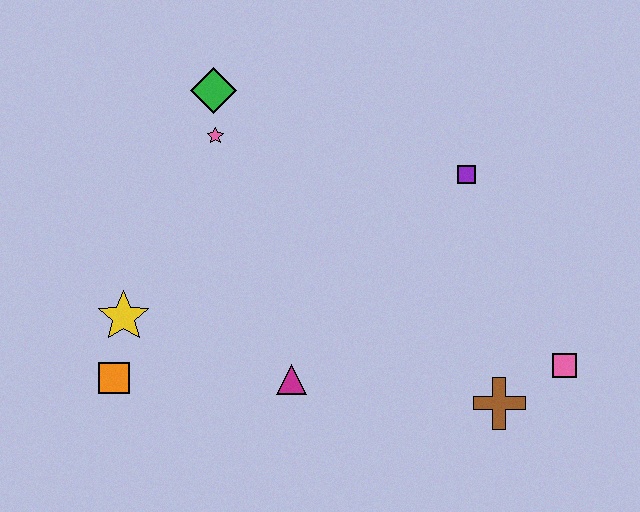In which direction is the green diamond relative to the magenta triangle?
The green diamond is above the magenta triangle.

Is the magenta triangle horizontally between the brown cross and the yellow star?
Yes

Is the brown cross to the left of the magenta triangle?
No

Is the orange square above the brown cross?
Yes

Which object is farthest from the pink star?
The pink square is farthest from the pink star.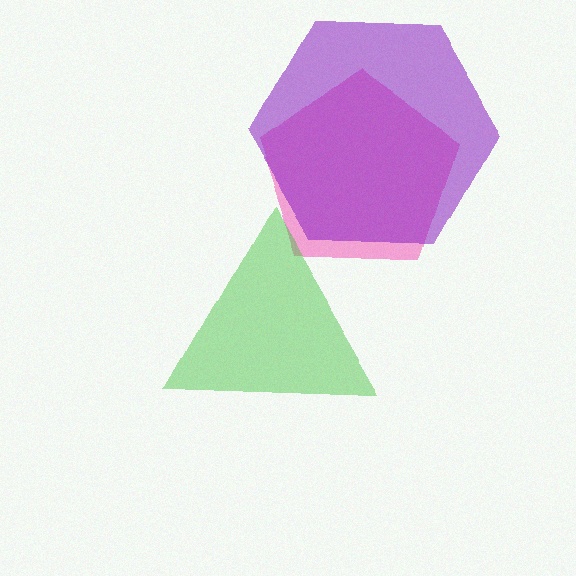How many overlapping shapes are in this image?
There are 3 overlapping shapes in the image.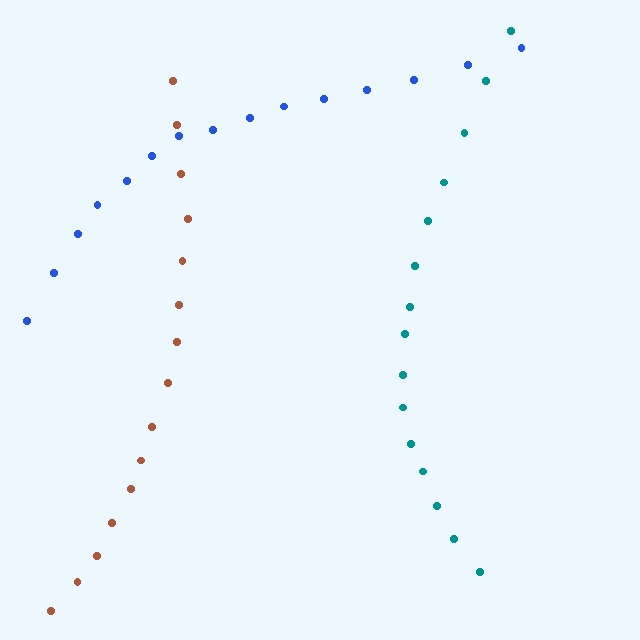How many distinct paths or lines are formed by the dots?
There are 3 distinct paths.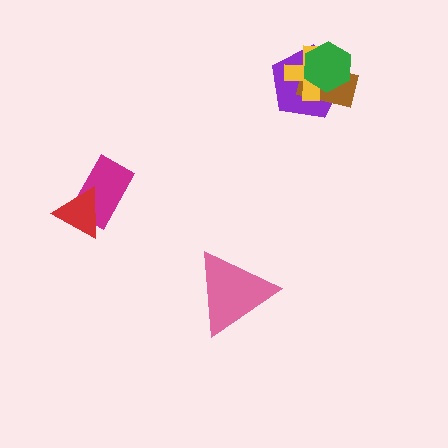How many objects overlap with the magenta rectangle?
1 object overlaps with the magenta rectangle.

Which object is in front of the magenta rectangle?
The red triangle is in front of the magenta rectangle.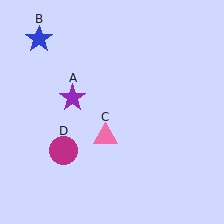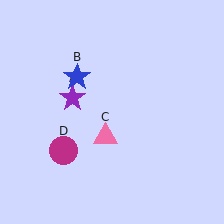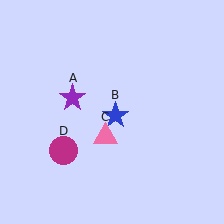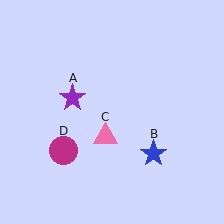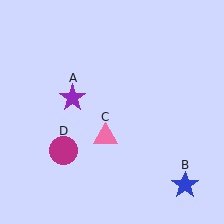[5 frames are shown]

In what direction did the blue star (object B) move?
The blue star (object B) moved down and to the right.